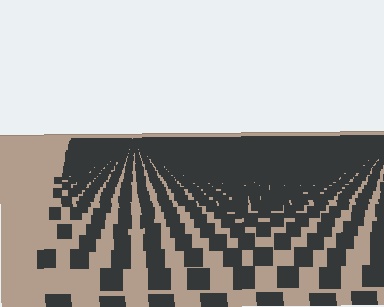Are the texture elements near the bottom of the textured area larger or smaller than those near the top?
Larger. Near the bottom, elements are closer to the viewer and appear at a bigger on-screen size.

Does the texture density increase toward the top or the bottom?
Density increases toward the top.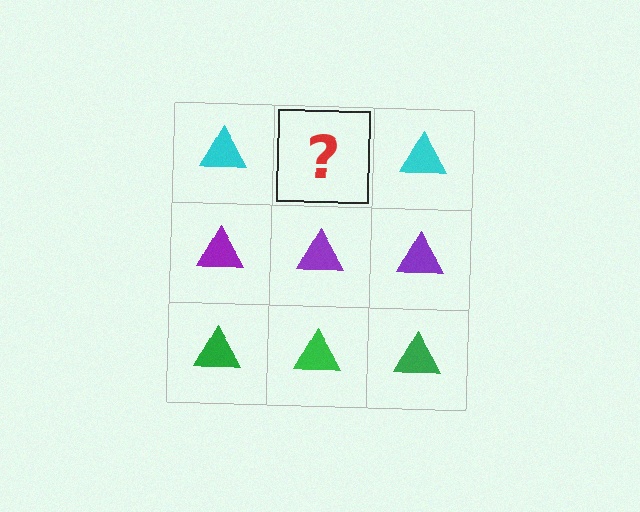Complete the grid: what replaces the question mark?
The question mark should be replaced with a cyan triangle.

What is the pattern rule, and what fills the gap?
The rule is that each row has a consistent color. The gap should be filled with a cyan triangle.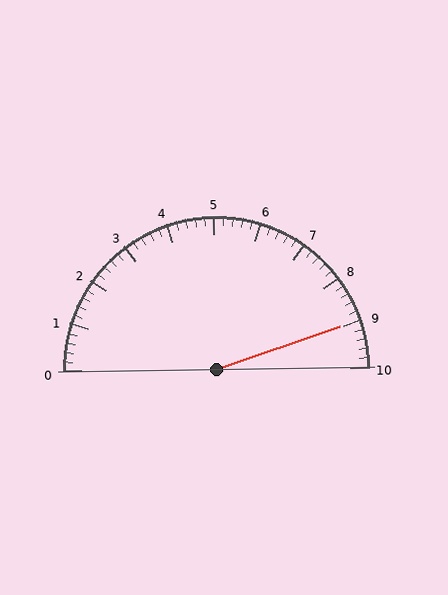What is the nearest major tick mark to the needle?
The nearest major tick mark is 9.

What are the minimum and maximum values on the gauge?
The gauge ranges from 0 to 10.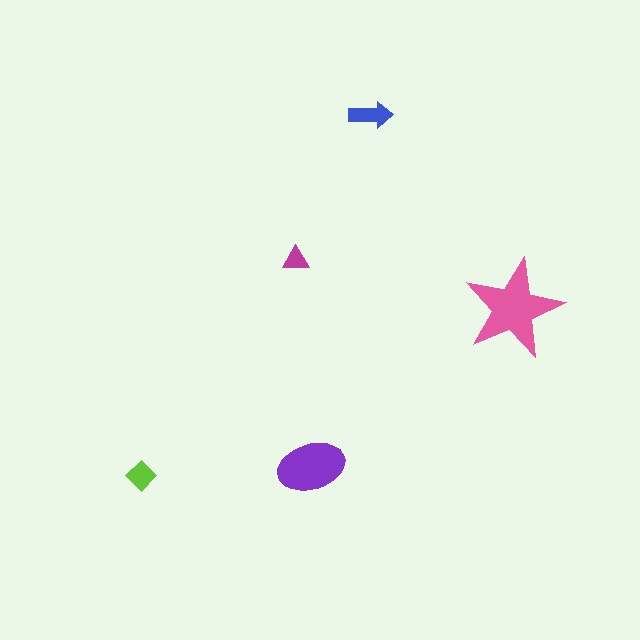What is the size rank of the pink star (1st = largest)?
1st.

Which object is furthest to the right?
The pink star is rightmost.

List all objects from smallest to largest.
The magenta triangle, the lime diamond, the blue arrow, the purple ellipse, the pink star.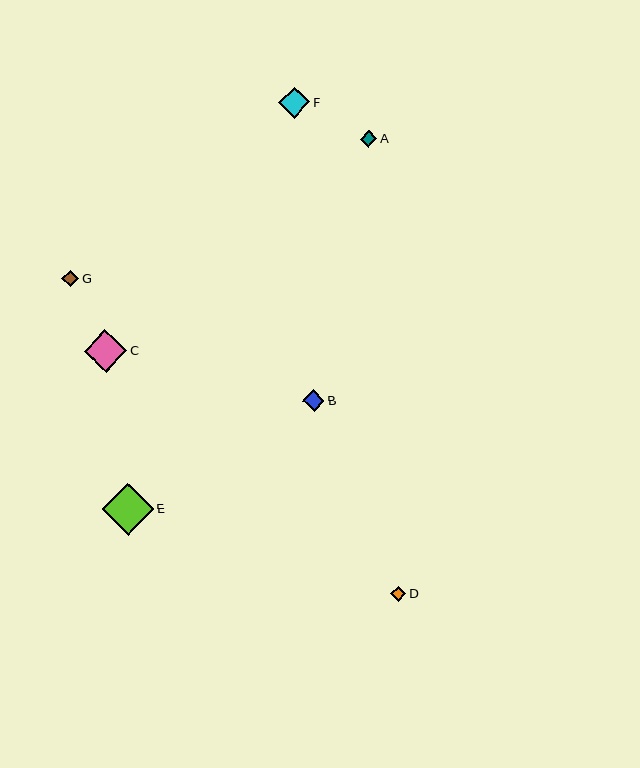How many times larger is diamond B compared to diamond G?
Diamond B is approximately 1.3 times the size of diamond G.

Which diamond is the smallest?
Diamond D is the smallest with a size of approximately 15 pixels.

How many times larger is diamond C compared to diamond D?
Diamond C is approximately 2.8 times the size of diamond D.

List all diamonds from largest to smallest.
From largest to smallest: E, C, F, B, G, A, D.